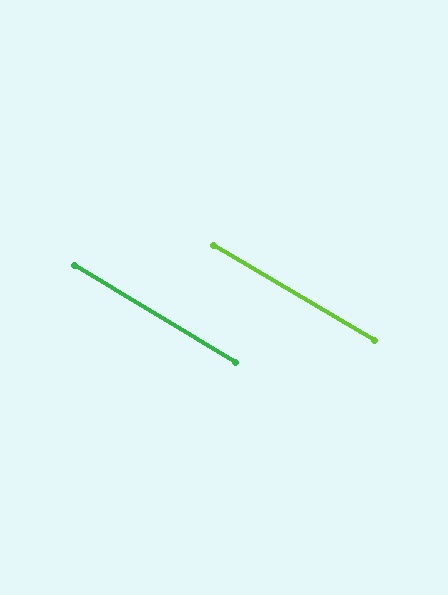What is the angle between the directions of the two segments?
Approximately 0 degrees.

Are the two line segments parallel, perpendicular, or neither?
Parallel — their directions differ by only 0.5°.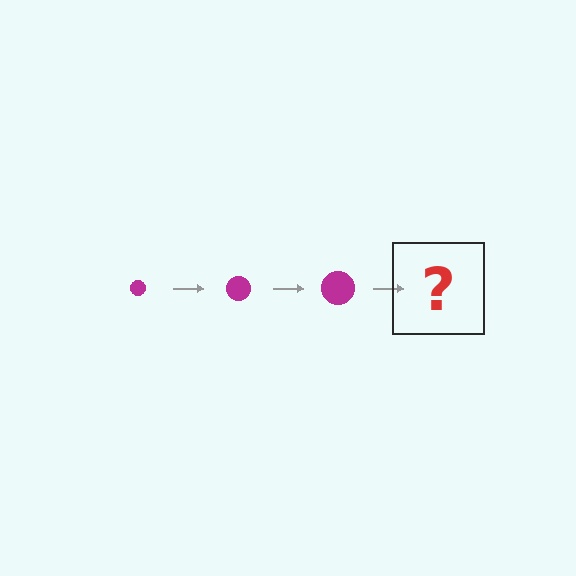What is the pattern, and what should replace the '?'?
The pattern is that the circle gets progressively larger each step. The '?' should be a magenta circle, larger than the previous one.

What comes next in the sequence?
The next element should be a magenta circle, larger than the previous one.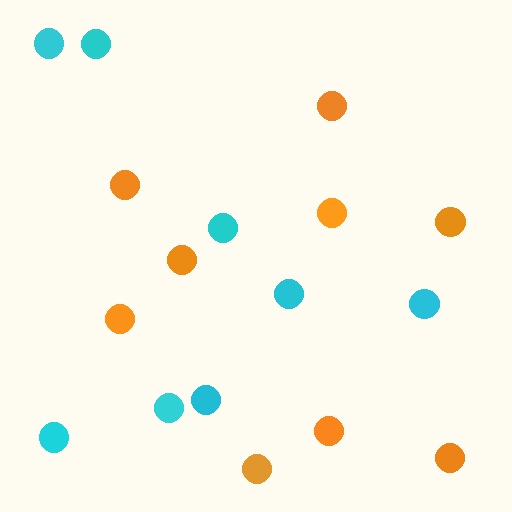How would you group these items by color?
There are 2 groups: one group of orange circles (9) and one group of cyan circles (8).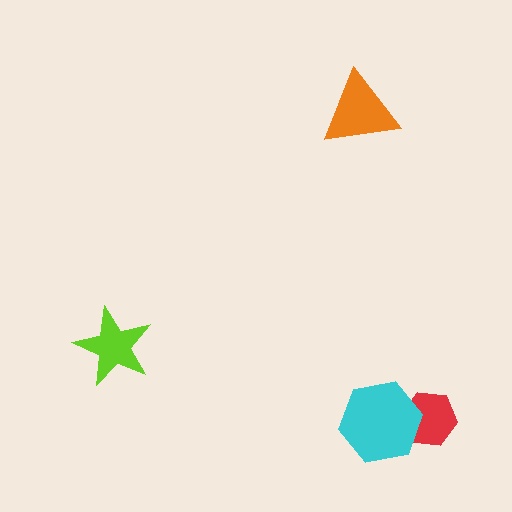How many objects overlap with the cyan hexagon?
1 object overlaps with the cyan hexagon.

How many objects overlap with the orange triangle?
0 objects overlap with the orange triangle.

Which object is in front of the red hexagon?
The cyan hexagon is in front of the red hexagon.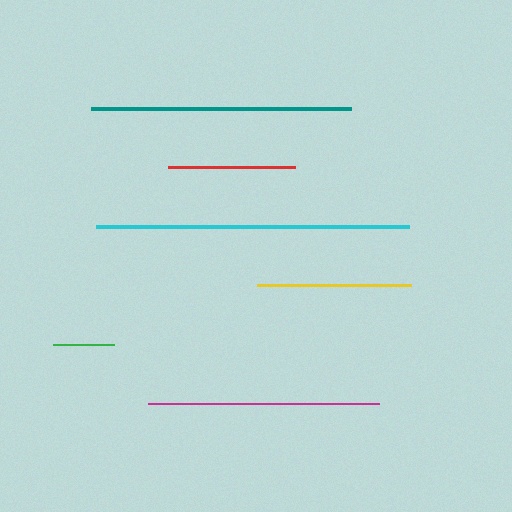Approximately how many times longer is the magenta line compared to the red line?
The magenta line is approximately 1.8 times the length of the red line.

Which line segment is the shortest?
The green line is the shortest at approximately 61 pixels.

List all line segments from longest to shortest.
From longest to shortest: cyan, teal, magenta, yellow, red, green.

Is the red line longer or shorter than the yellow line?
The yellow line is longer than the red line.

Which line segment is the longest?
The cyan line is the longest at approximately 312 pixels.